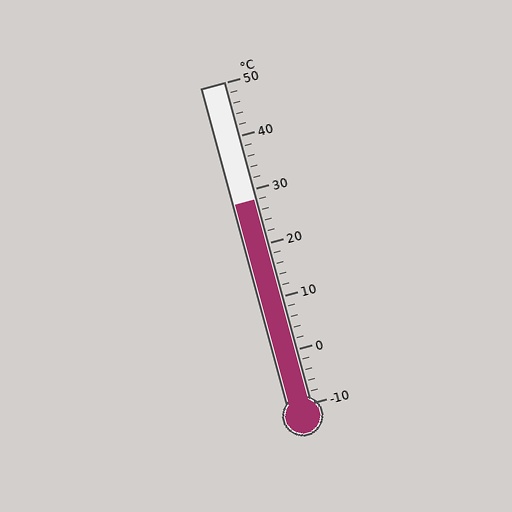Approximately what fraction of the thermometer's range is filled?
The thermometer is filled to approximately 65% of its range.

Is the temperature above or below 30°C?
The temperature is below 30°C.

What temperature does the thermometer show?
The thermometer shows approximately 28°C.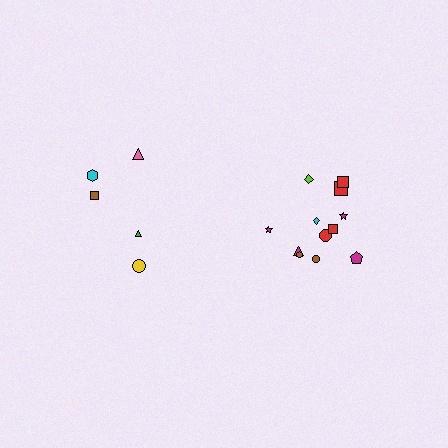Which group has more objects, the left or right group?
The right group.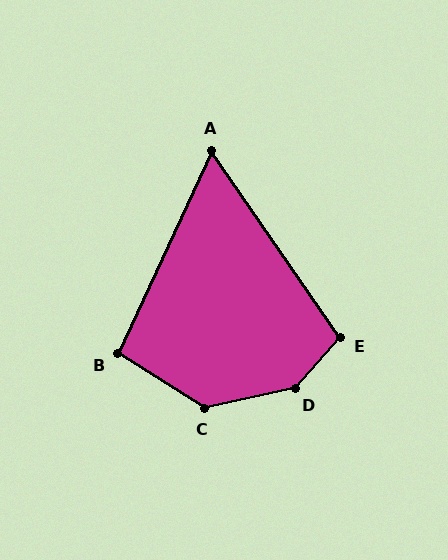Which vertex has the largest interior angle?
D, at approximately 144 degrees.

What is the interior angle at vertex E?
Approximately 104 degrees (obtuse).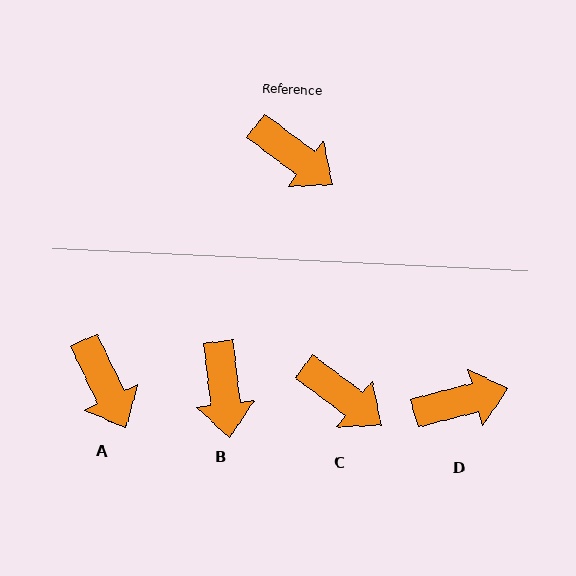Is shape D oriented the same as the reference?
No, it is off by about 52 degrees.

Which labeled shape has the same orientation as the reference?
C.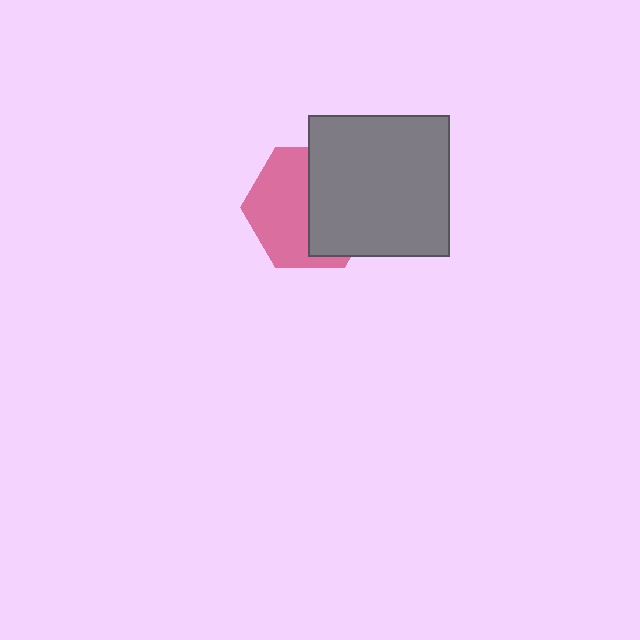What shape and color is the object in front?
The object in front is a gray square.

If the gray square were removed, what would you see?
You would see the complete pink hexagon.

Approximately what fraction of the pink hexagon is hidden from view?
Roughly 49% of the pink hexagon is hidden behind the gray square.